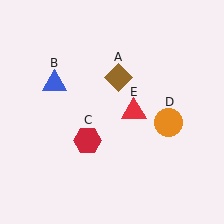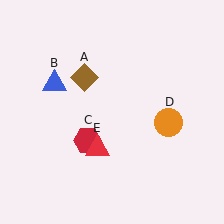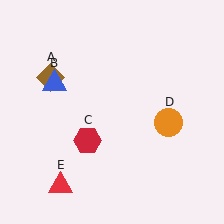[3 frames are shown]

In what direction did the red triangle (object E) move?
The red triangle (object E) moved down and to the left.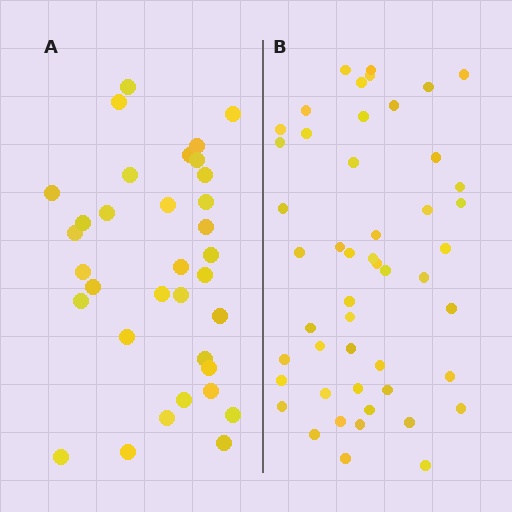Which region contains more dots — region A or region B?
Region B (the right region) has more dots.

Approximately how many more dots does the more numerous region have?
Region B has approximately 15 more dots than region A.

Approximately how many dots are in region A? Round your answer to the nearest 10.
About 30 dots. (The exact count is 34, which rounds to 30.)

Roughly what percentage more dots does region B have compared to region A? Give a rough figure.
About 45% more.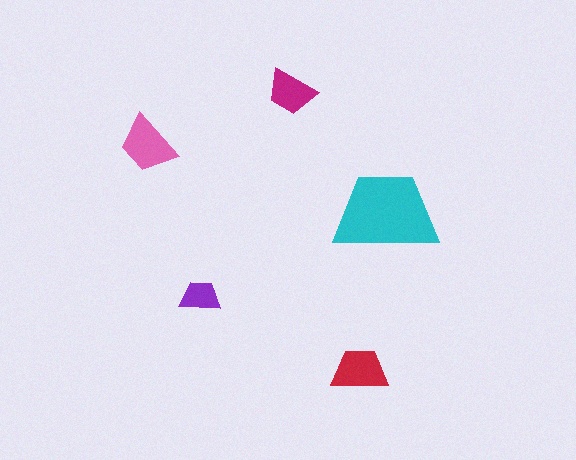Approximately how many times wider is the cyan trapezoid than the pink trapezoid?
About 2 times wider.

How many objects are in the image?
There are 5 objects in the image.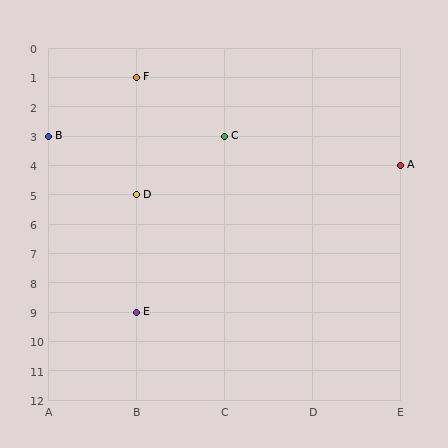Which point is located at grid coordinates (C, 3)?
Point C is at (C, 3).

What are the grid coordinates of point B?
Point B is at grid coordinates (A, 3).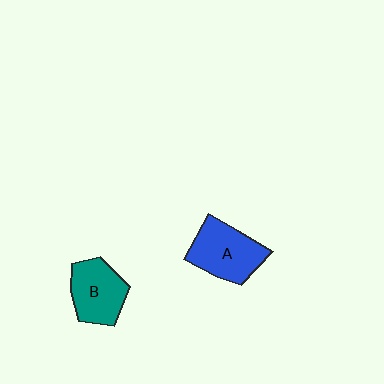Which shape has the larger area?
Shape A (blue).